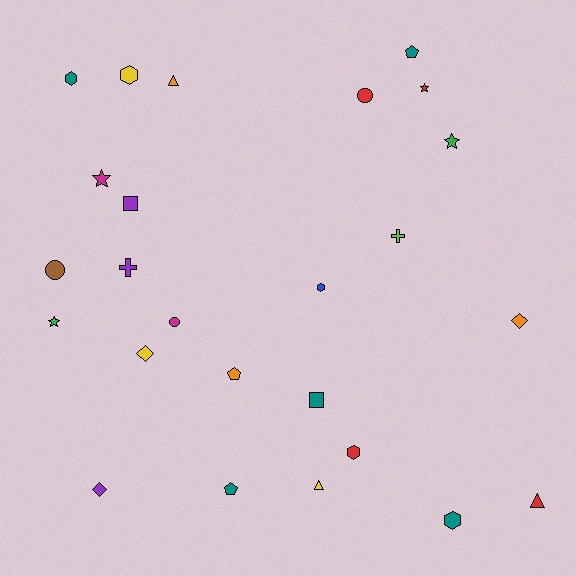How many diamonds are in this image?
There are 3 diamonds.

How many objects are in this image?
There are 25 objects.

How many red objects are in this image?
There are 4 red objects.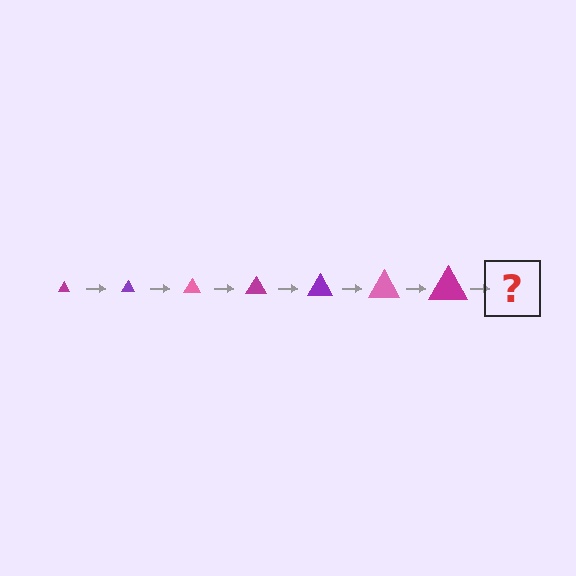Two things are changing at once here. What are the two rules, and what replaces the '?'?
The two rules are that the triangle grows larger each step and the color cycles through magenta, purple, and pink. The '?' should be a purple triangle, larger than the previous one.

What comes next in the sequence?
The next element should be a purple triangle, larger than the previous one.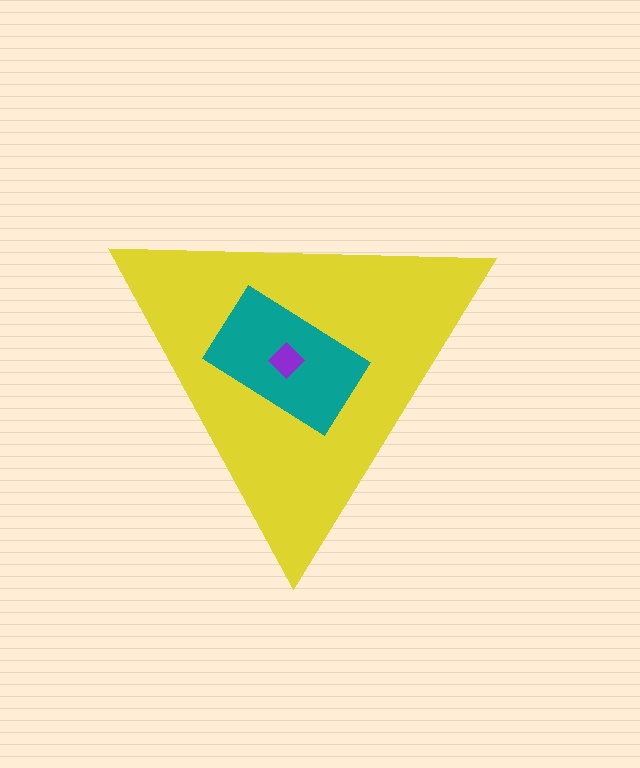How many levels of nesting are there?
3.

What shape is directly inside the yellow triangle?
The teal rectangle.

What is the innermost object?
The purple diamond.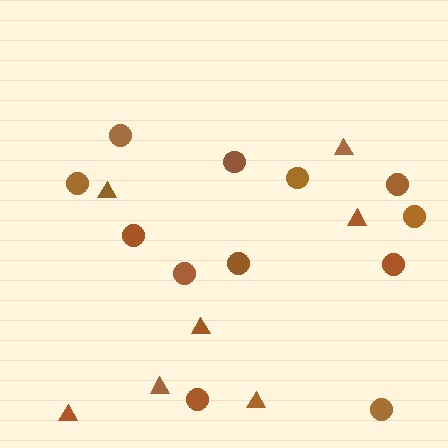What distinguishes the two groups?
There are 2 groups: one group of triangles (7) and one group of circles (12).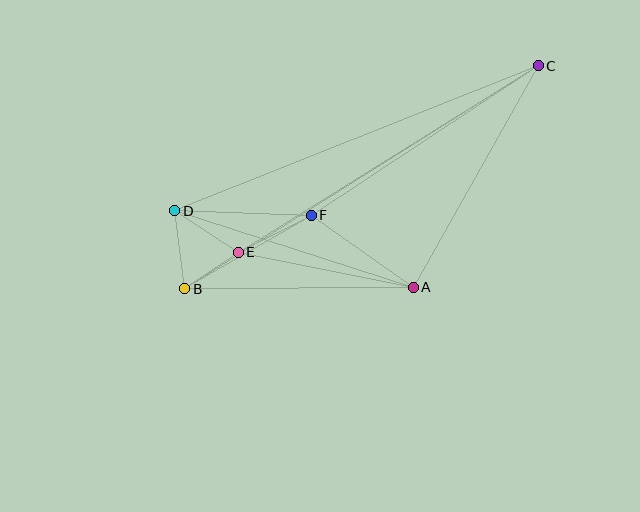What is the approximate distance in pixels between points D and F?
The distance between D and F is approximately 137 pixels.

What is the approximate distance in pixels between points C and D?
The distance between C and D is approximately 391 pixels.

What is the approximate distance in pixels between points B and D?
The distance between B and D is approximately 78 pixels.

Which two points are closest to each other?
Points B and E are closest to each other.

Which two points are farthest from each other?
Points B and C are farthest from each other.